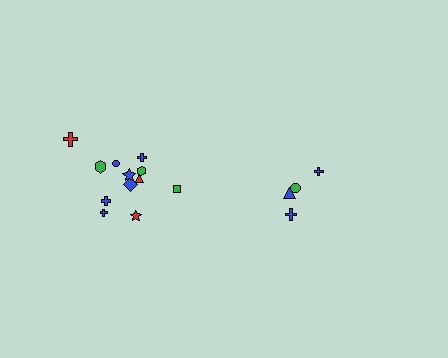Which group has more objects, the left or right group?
The left group.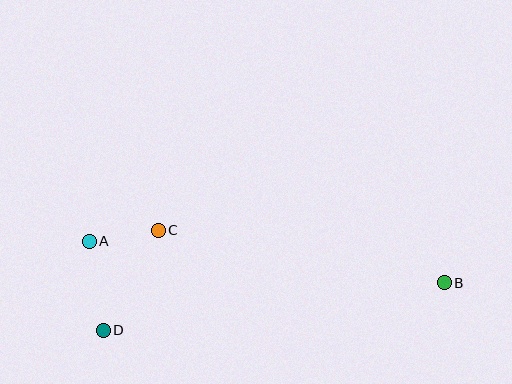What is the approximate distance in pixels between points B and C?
The distance between B and C is approximately 291 pixels.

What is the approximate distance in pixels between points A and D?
The distance between A and D is approximately 90 pixels.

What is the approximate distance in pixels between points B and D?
The distance between B and D is approximately 344 pixels.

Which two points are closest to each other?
Points A and C are closest to each other.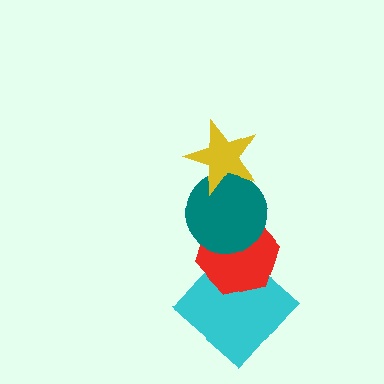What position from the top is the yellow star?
The yellow star is 1st from the top.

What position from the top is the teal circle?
The teal circle is 2nd from the top.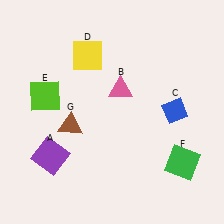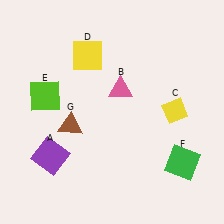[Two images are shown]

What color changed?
The diamond (C) changed from blue in Image 1 to yellow in Image 2.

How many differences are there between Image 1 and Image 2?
There is 1 difference between the two images.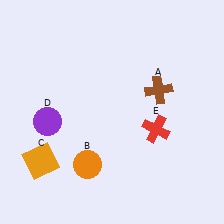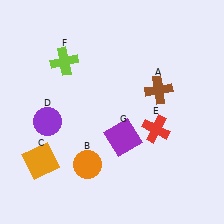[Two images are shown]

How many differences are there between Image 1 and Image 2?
There are 2 differences between the two images.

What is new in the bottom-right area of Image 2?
A purple square (G) was added in the bottom-right area of Image 2.